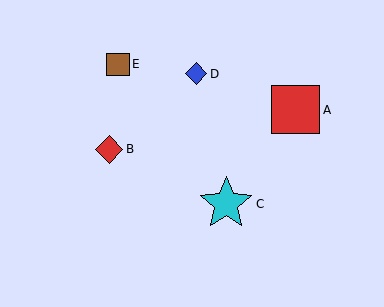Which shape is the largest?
The cyan star (labeled C) is the largest.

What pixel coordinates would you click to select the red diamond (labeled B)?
Click at (109, 149) to select the red diamond B.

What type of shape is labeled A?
Shape A is a red square.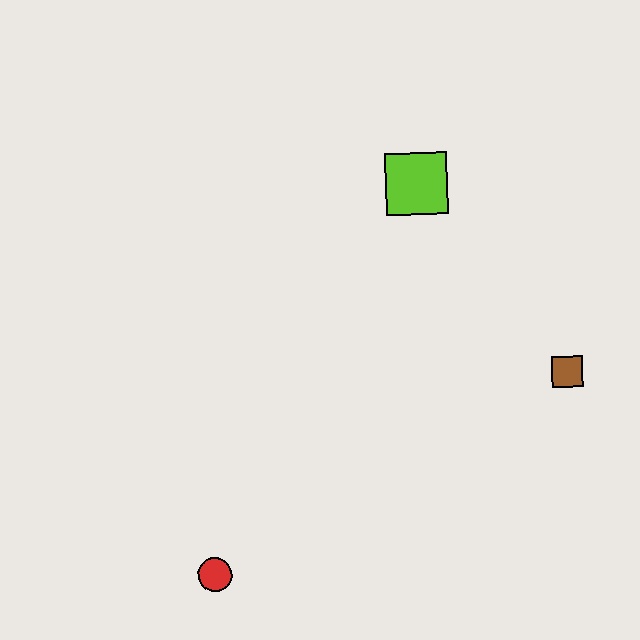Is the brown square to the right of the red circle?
Yes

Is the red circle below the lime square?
Yes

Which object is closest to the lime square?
The brown square is closest to the lime square.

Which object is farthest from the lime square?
The red circle is farthest from the lime square.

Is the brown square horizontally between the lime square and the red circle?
No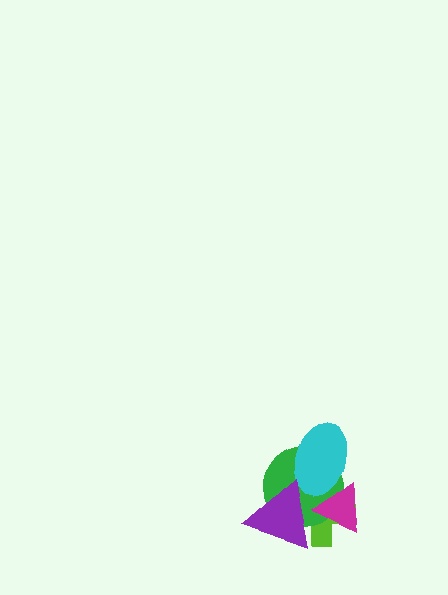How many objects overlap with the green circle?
4 objects overlap with the green circle.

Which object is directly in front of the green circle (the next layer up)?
The cyan ellipse is directly in front of the green circle.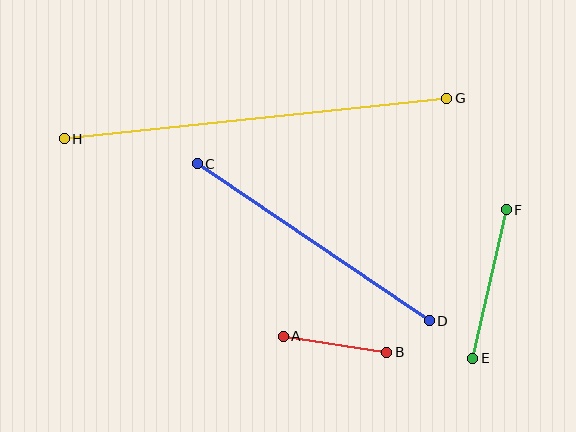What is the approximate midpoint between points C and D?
The midpoint is at approximately (313, 242) pixels.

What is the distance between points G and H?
The distance is approximately 385 pixels.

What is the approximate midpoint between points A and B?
The midpoint is at approximately (335, 344) pixels.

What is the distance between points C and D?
The distance is approximately 280 pixels.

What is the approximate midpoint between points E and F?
The midpoint is at approximately (489, 284) pixels.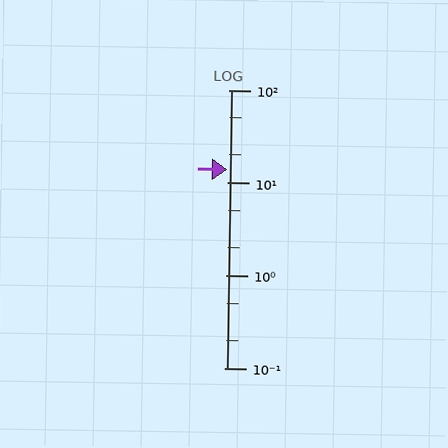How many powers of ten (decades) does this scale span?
The scale spans 3 decades, from 0.1 to 100.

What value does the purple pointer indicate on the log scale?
The pointer indicates approximately 14.